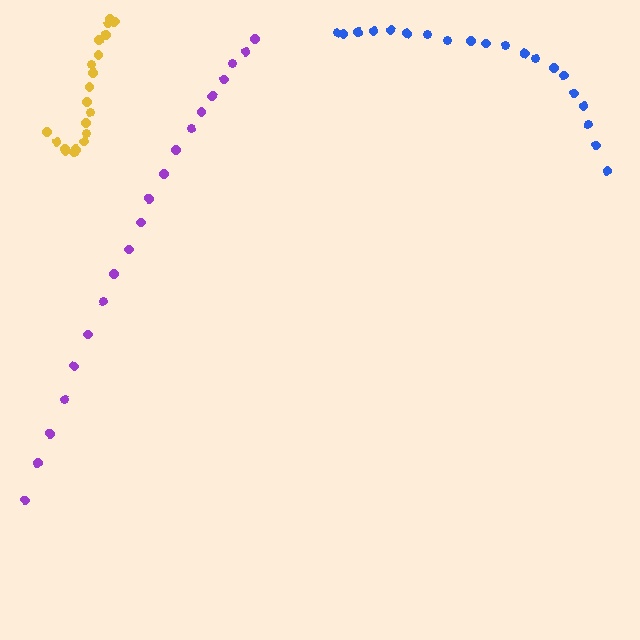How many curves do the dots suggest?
There are 3 distinct paths.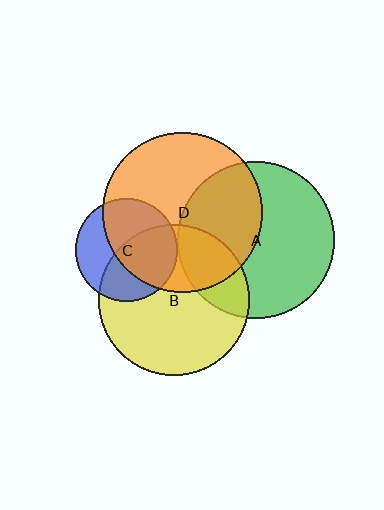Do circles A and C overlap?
Yes.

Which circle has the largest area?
Circle D (orange).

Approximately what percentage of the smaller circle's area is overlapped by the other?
Approximately 5%.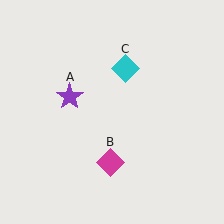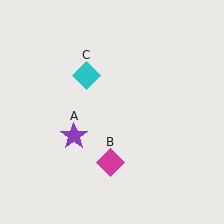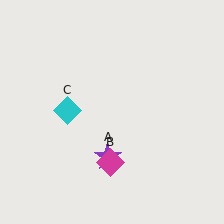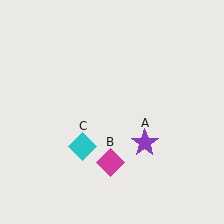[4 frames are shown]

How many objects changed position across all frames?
2 objects changed position: purple star (object A), cyan diamond (object C).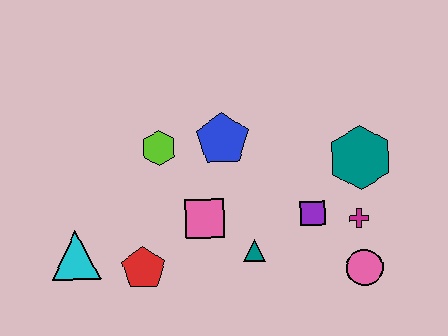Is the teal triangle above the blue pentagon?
No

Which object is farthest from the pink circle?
The cyan triangle is farthest from the pink circle.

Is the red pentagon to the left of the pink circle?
Yes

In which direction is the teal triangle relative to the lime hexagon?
The teal triangle is below the lime hexagon.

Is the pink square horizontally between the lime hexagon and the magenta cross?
Yes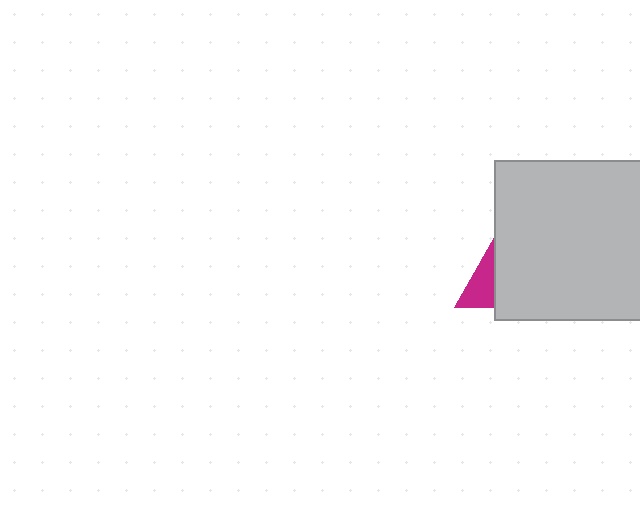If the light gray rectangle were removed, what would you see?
You would see the complete magenta triangle.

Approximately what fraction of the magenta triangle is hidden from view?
Roughly 69% of the magenta triangle is hidden behind the light gray rectangle.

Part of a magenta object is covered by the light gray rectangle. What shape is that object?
It is a triangle.